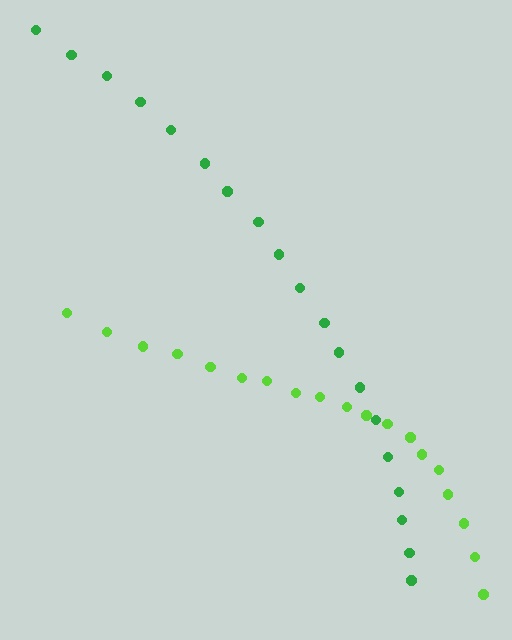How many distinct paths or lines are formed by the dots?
There are 2 distinct paths.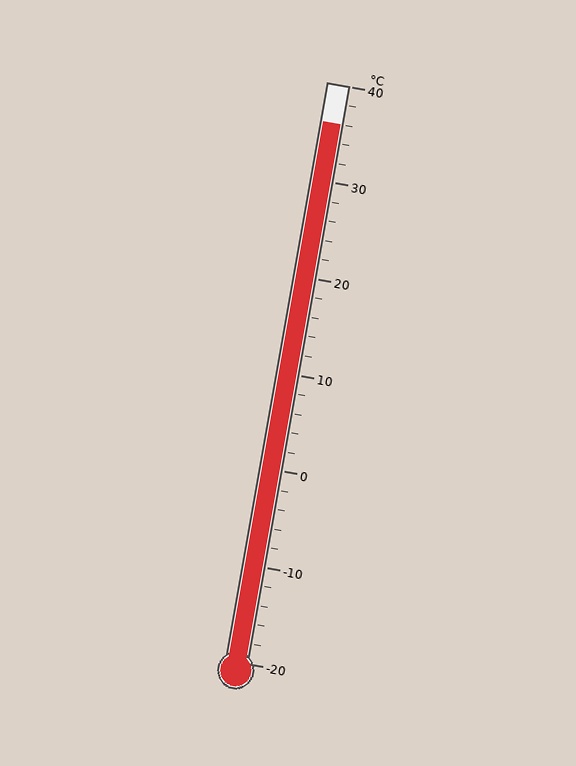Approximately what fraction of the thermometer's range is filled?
The thermometer is filled to approximately 95% of its range.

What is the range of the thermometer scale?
The thermometer scale ranges from -20°C to 40°C.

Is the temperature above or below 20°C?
The temperature is above 20°C.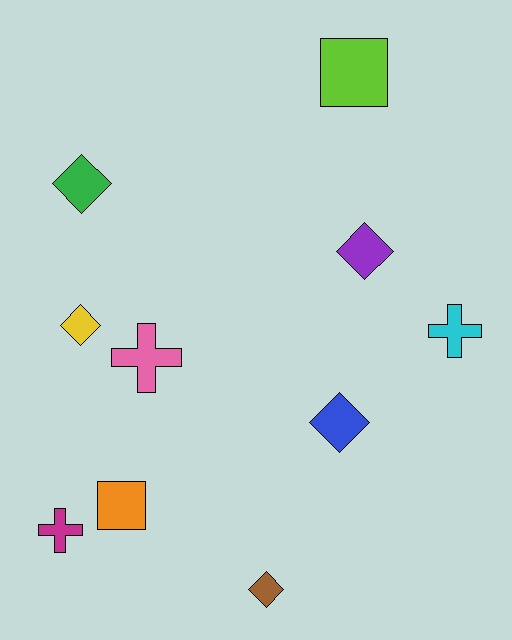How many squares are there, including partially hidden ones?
There are 2 squares.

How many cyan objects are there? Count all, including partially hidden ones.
There is 1 cyan object.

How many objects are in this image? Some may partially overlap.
There are 10 objects.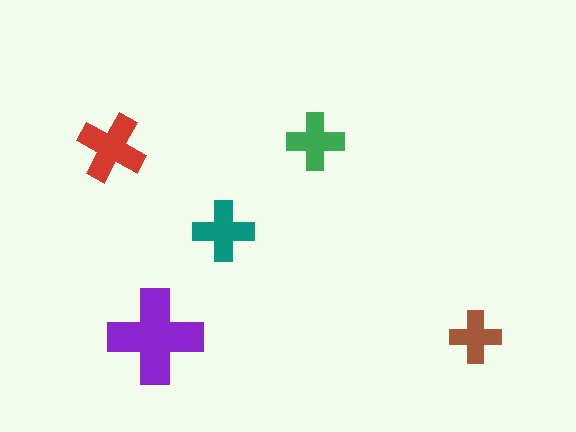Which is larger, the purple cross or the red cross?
The purple one.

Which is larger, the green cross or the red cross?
The red one.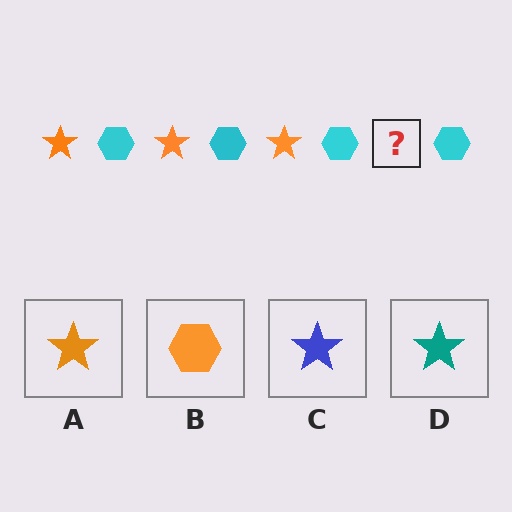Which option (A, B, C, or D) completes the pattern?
A.